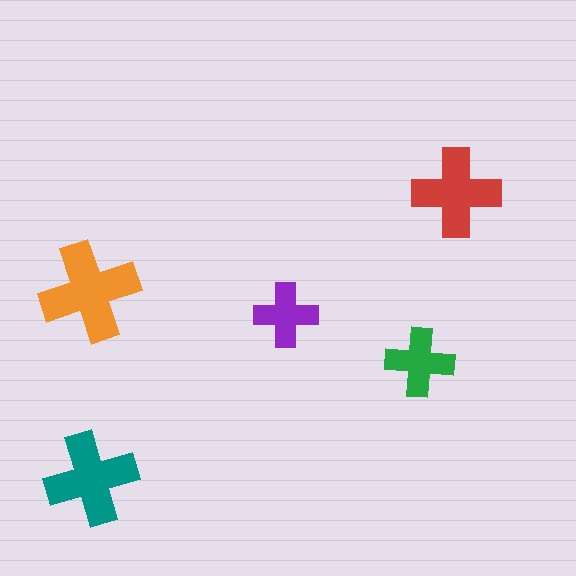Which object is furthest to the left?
The orange cross is leftmost.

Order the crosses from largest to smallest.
the orange one, the teal one, the red one, the green one, the purple one.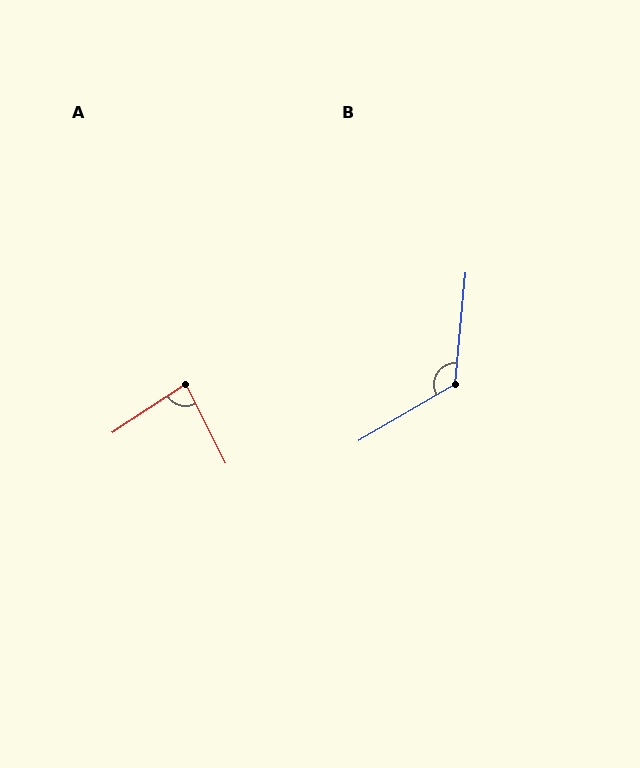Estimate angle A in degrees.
Approximately 84 degrees.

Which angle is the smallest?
A, at approximately 84 degrees.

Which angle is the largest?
B, at approximately 126 degrees.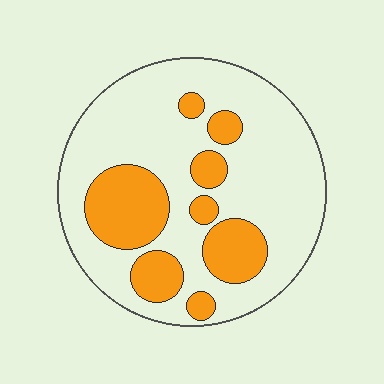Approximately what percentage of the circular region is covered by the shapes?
Approximately 25%.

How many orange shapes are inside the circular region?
8.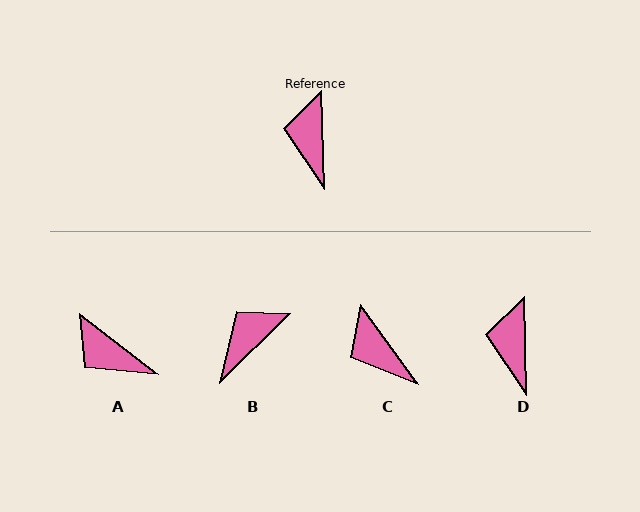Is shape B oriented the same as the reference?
No, it is off by about 47 degrees.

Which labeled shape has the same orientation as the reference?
D.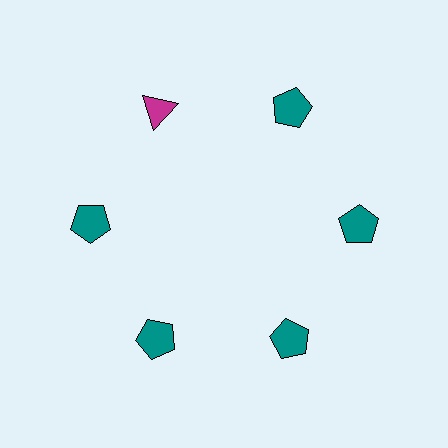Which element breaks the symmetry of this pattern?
The magenta triangle at roughly the 11 o'clock position breaks the symmetry. All other shapes are teal pentagons.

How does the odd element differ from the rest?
It differs in both color (magenta instead of teal) and shape (triangle instead of pentagon).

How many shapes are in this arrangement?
There are 6 shapes arranged in a ring pattern.